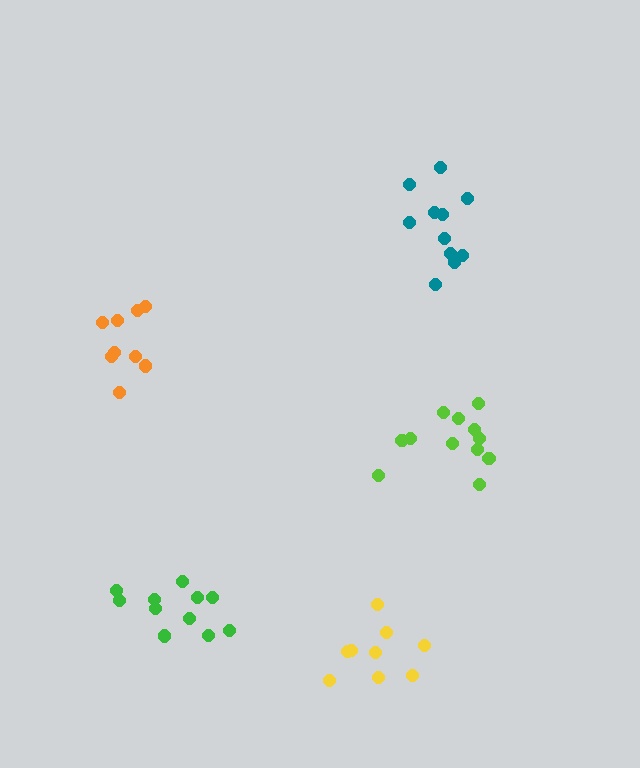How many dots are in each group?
Group 1: 11 dots, Group 2: 9 dots, Group 3: 11 dots, Group 4: 9 dots, Group 5: 12 dots (52 total).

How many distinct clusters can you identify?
There are 5 distinct clusters.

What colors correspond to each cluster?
The clusters are colored: green, orange, teal, yellow, lime.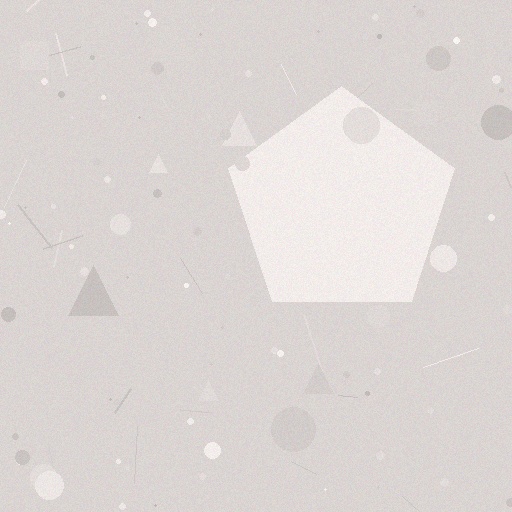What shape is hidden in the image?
A pentagon is hidden in the image.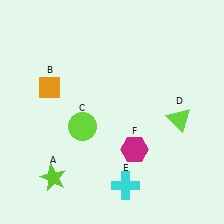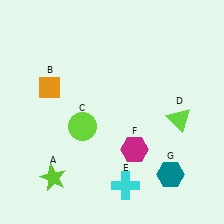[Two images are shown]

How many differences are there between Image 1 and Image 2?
There is 1 difference between the two images.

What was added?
A teal hexagon (G) was added in Image 2.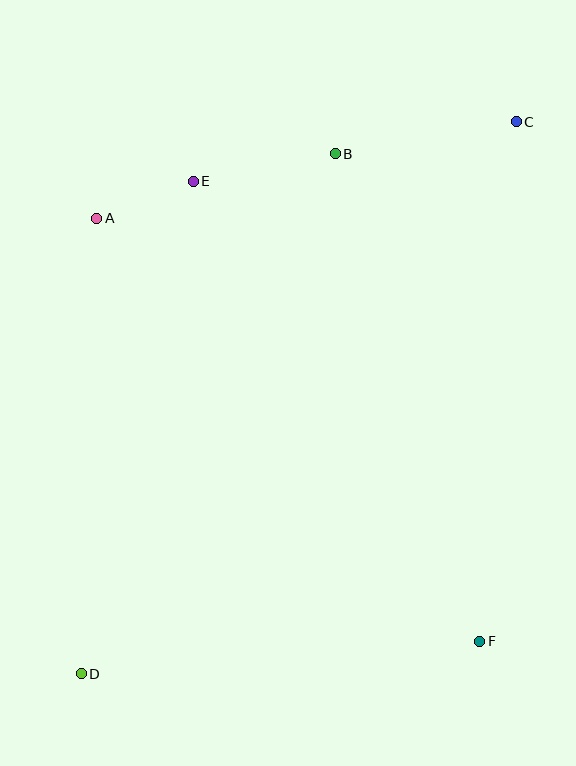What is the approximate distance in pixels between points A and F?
The distance between A and F is approximately 570 pixels.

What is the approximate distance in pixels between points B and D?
The distance between B and D is approximately 579 pixels.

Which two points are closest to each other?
Points A and E are closest to each other.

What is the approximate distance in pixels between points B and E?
The distance between B and E is approximately 145 pixels.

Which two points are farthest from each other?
Points C and D are farthest from each other.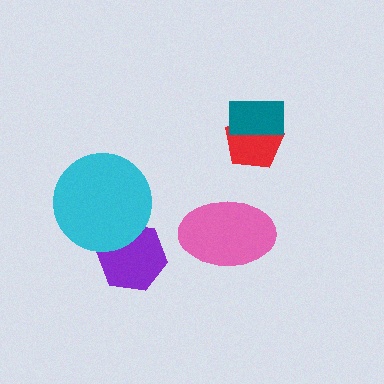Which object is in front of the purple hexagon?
The cyan circle is in front of the purple hexagon.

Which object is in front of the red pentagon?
The teal rectangle is in front of the red pentagon.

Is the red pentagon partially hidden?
Yes, it is partially covered by another shape.